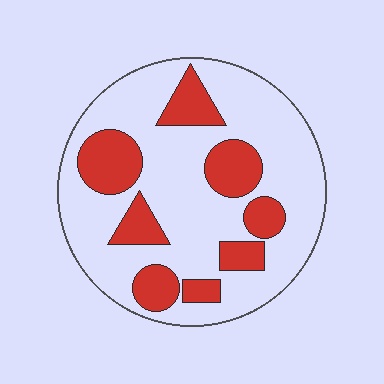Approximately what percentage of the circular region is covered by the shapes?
Approximately 30%.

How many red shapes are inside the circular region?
8.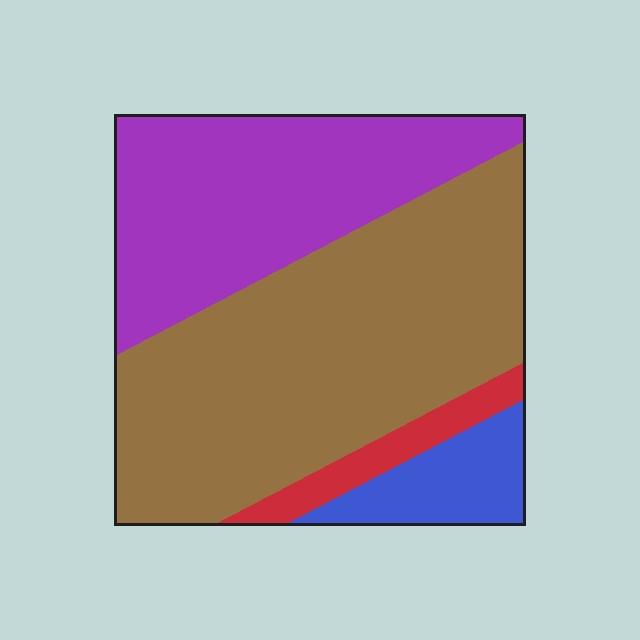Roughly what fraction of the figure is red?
Red takes up about one tenth (1/10) of the figure.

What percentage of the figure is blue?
Blue covers 9% of the figure.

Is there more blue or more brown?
Brown.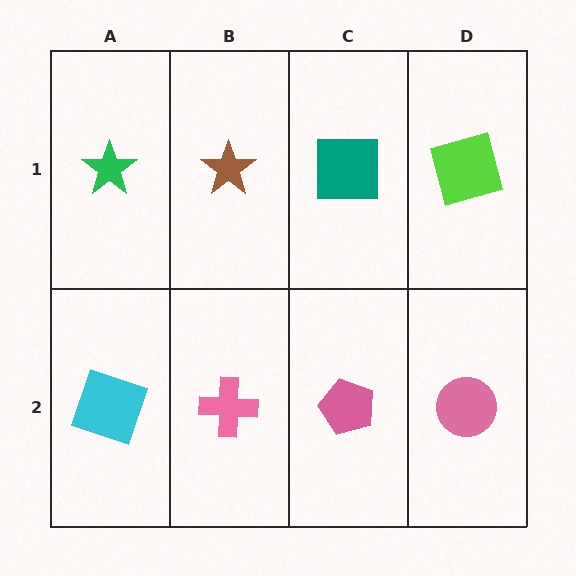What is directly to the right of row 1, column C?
A lime square.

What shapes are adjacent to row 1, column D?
A pink circle (row 2, column D), a teal square (row 1, column C).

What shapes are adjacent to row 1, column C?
A pink pentagon (row 2, column C), a brown star (row 1, column B), a lime square (row 1, column D).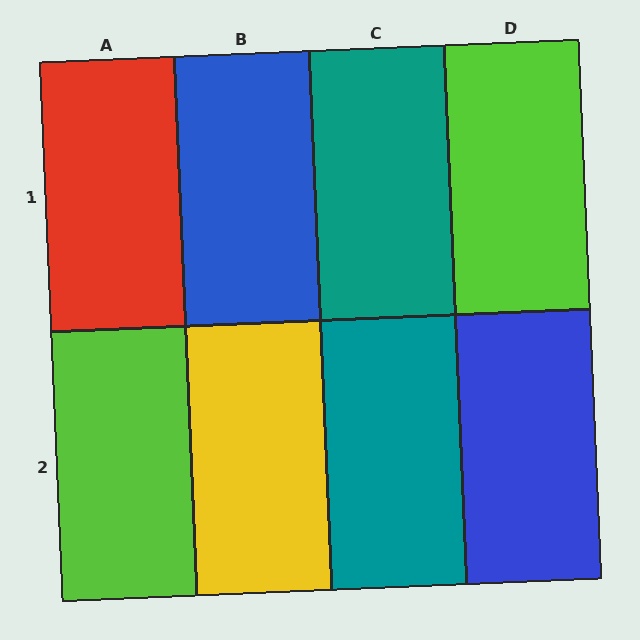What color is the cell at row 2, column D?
Blue.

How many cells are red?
1 cell is red.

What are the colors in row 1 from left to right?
Red, blue, teal, lime.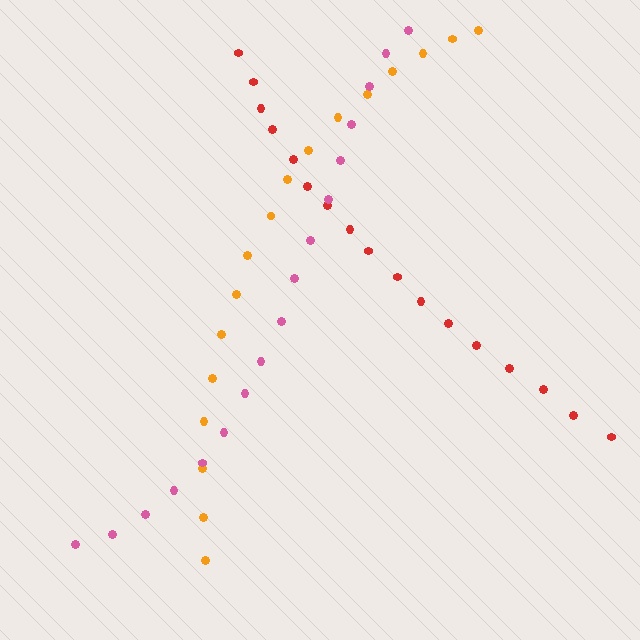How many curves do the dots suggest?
There are 3 distinct paths.